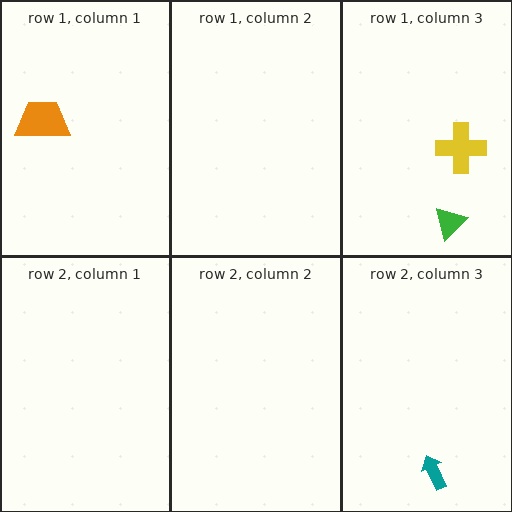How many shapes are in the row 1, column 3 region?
2.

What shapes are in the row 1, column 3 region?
The green triangle, the yellow cross.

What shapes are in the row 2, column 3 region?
The teal arrow.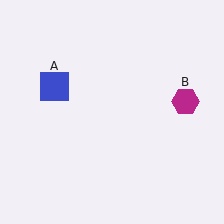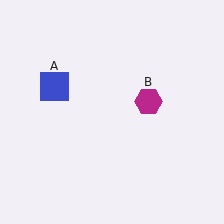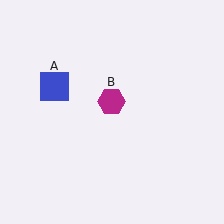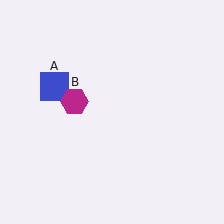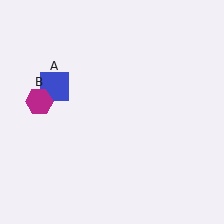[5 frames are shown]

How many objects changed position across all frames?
1 object changed position: magenta hexagon (object B).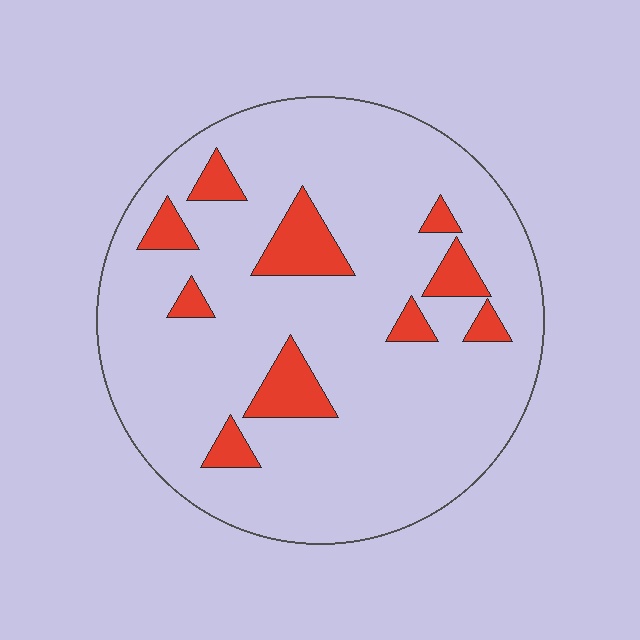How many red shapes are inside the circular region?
10.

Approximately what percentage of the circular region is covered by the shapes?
Approximately 15%.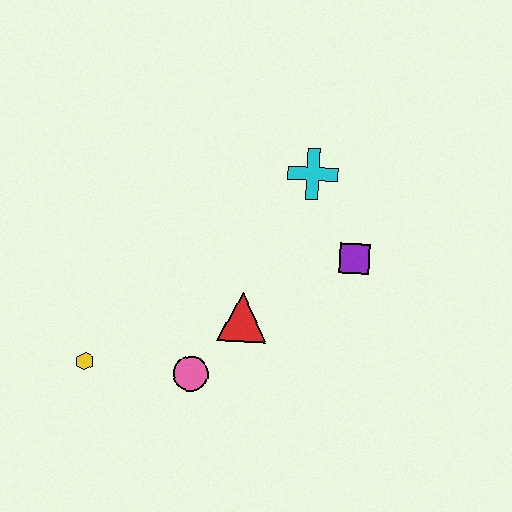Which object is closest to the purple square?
The cyan cross is closest to the purple square.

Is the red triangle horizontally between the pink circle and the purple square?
Yes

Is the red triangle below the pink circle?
No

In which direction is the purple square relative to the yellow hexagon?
The purple square is to the right of the yellow hexagon.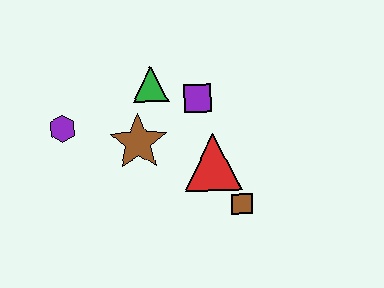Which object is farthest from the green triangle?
The brown square is farthest from the green triangle.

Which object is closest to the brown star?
The green triangle is closest to the brown star.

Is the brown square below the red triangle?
Yes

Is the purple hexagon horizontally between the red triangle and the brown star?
No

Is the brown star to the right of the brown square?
No